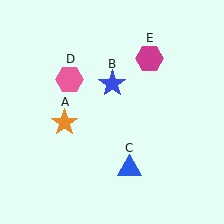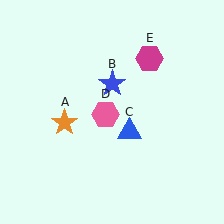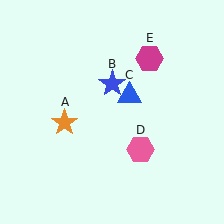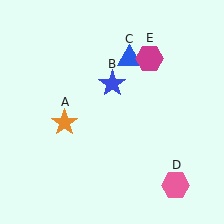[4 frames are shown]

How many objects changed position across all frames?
2 objects changed position: blue triangle (object C), pink hexagon (object D).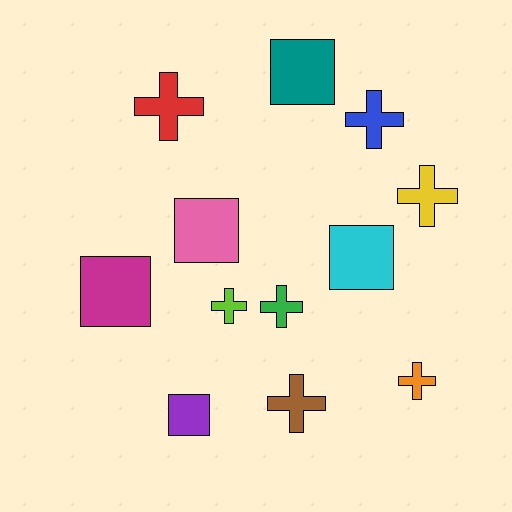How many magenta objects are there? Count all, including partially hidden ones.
There is 1 magenta object.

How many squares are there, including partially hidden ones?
There are 5 squares.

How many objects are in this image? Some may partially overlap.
There are 12 objects.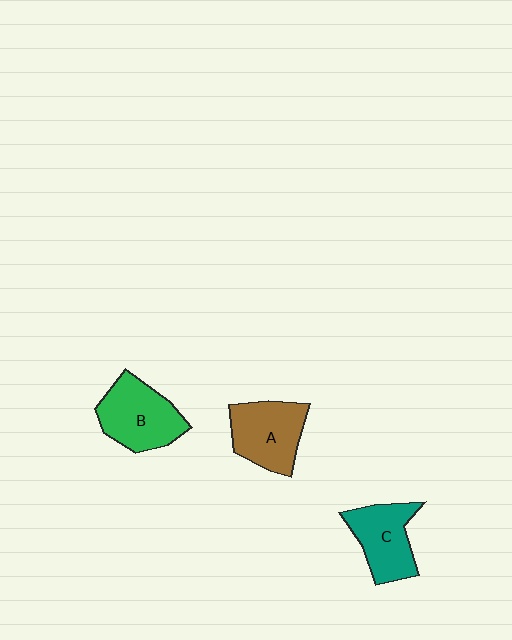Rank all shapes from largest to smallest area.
From largest to smallest: B (green), A (brown), C (teal).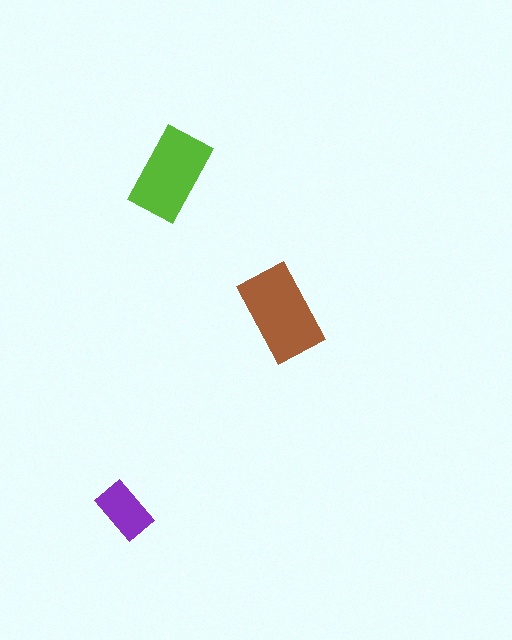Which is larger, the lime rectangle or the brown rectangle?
The brown one.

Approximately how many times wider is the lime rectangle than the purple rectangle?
About 1.5 times wider.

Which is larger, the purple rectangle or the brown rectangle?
The brown one.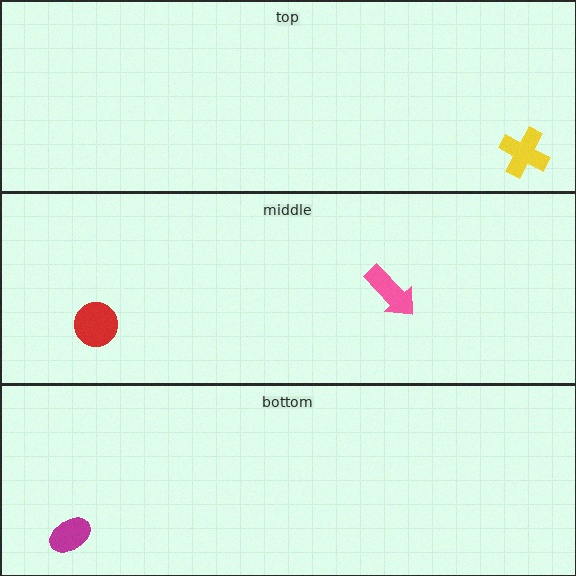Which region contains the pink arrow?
The middle region.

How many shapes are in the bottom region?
1.